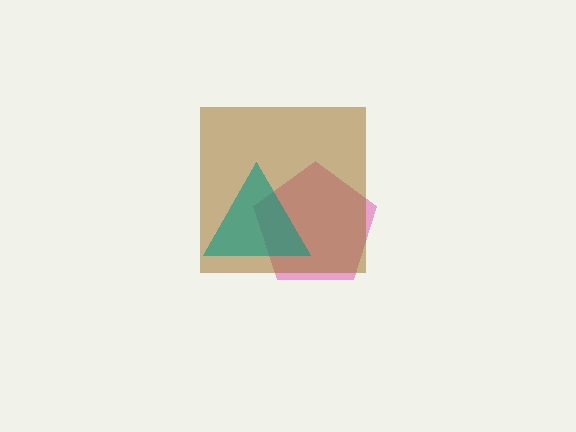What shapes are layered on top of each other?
The layered shapes are: a pink pentagon, a brown square, a teal triangle.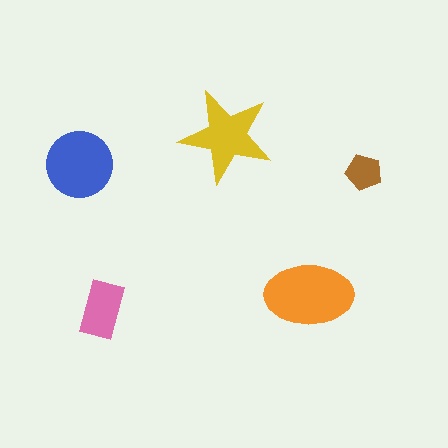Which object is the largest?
The orange ellipse.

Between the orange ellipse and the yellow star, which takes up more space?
The orange ellipse.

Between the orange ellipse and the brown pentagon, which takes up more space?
The orange ellipse.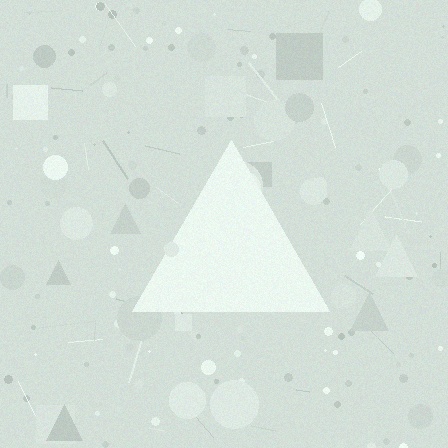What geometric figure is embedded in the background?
A triangle is embedded in the background.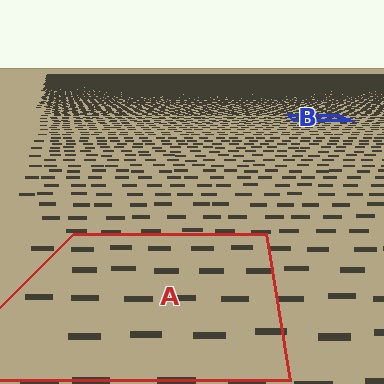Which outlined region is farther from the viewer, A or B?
Region B is farther from the viewer — the texture elements inside it appear smaller and more densely packed.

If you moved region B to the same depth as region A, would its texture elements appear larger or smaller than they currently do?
They would appear larger. At a closer depth, the same texture elements are projected at a bigger on-screen size.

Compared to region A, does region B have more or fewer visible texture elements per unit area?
Region B has more texture elements per unit area — they are packed more densely because it is farther away.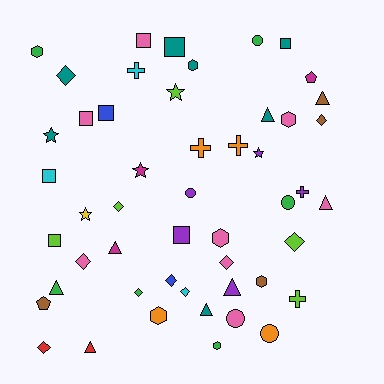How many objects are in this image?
There are 50 objects.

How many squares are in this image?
There are 8 squares.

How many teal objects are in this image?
There are 7 teal objects.